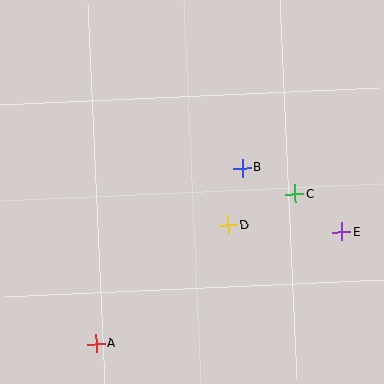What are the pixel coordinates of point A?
Point A is at (96, 344).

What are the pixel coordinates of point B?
Point B is at (242, 168).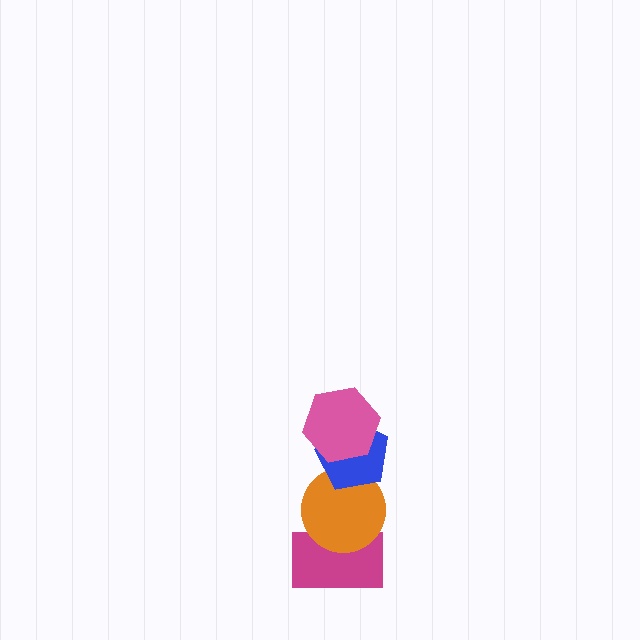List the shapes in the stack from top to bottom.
From top to bottom: the pink hexagon, the blue pentagon, the orange circle, the magenta rectangle.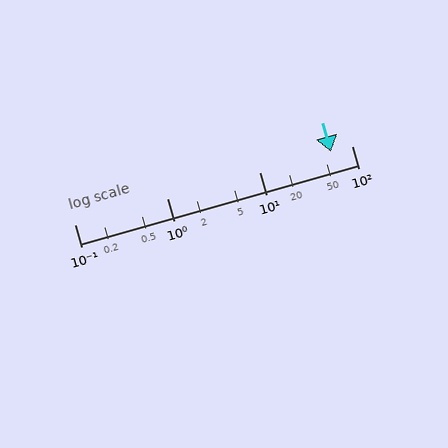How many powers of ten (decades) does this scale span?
The scale spans 3 decades, from 0.1 to 100.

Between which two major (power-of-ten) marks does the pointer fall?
The pointer is between 10 and 100.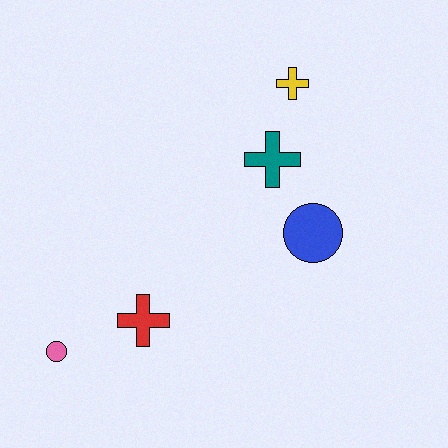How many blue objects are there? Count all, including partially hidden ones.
There is 1 blue object.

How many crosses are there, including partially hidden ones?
There are 3 crosses.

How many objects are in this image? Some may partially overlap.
There are 5 objects.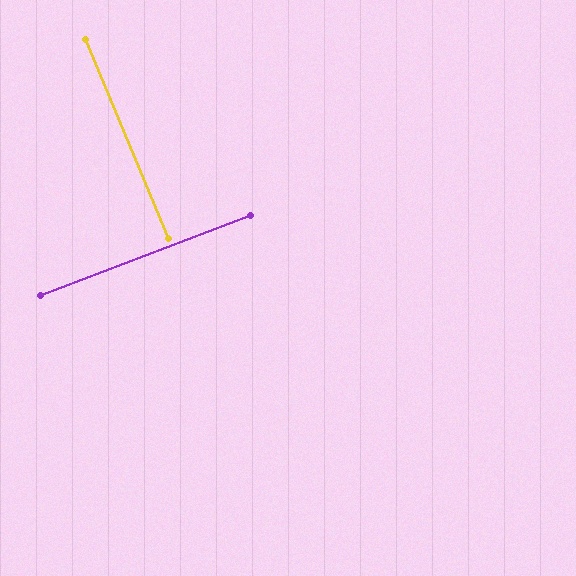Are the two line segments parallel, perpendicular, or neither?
Perpendicular — they meet at approximately 88°.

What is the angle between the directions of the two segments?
Approximately 88 degrees.